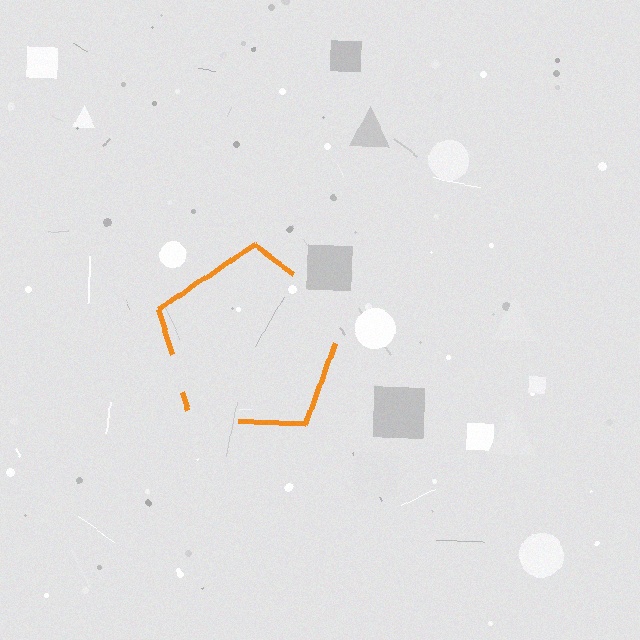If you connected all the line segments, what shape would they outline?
They would outline a pentagon.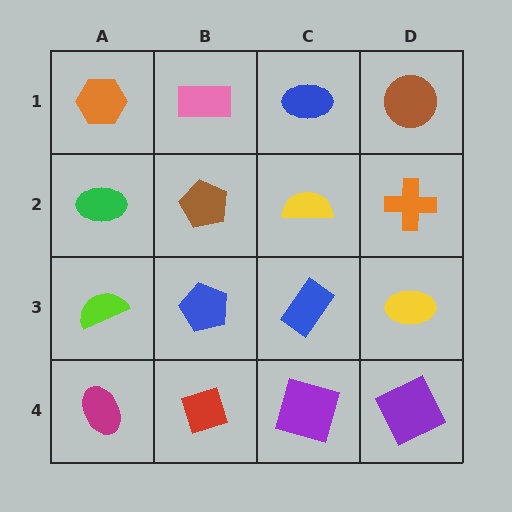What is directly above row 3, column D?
An orange cross.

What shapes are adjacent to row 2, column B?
A pink rectangle (row 1, column B), a blue pentagon (row 3, column B), a green ellipse (row 2, column A), a yellow semicircle (row 2, column C).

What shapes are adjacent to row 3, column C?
A yellow semicircle (row 2, column C), a purple square (row 4, column C), a blue pentagon (row 3, column B), a yellow ellipse (row 3, column D).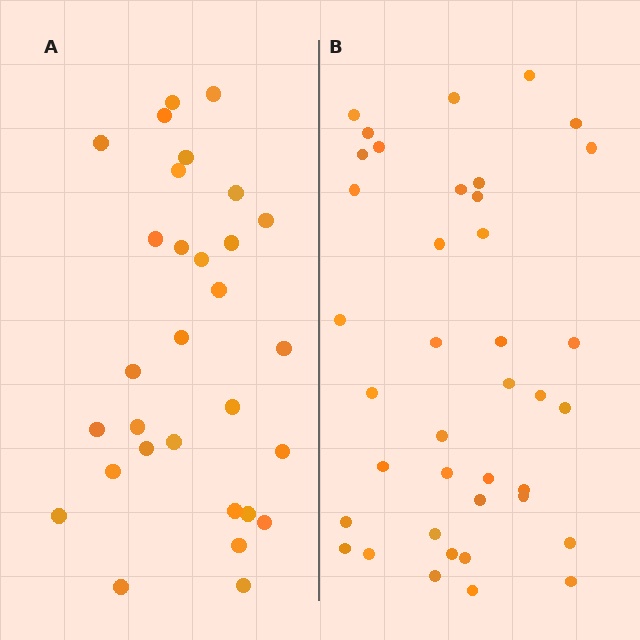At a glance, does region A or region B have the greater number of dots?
Region B (the right region) has more dots.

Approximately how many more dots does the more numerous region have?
Region B has roughly 8 or so more dots than region A.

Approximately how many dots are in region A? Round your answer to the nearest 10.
About 30 dots.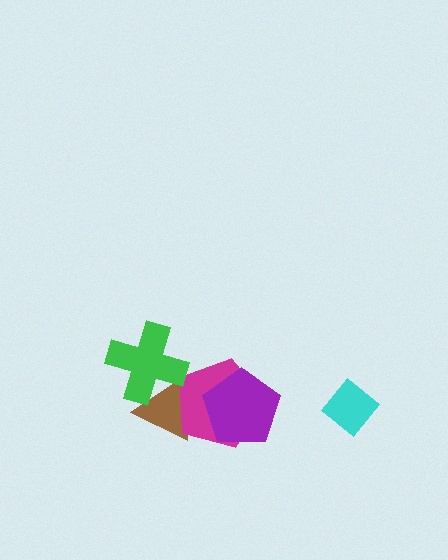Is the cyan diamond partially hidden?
No, no other shape covers it.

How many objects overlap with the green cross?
1 object overlaps with the green cross.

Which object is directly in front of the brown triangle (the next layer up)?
The magenta pentagon is directly in front of the brown triangle.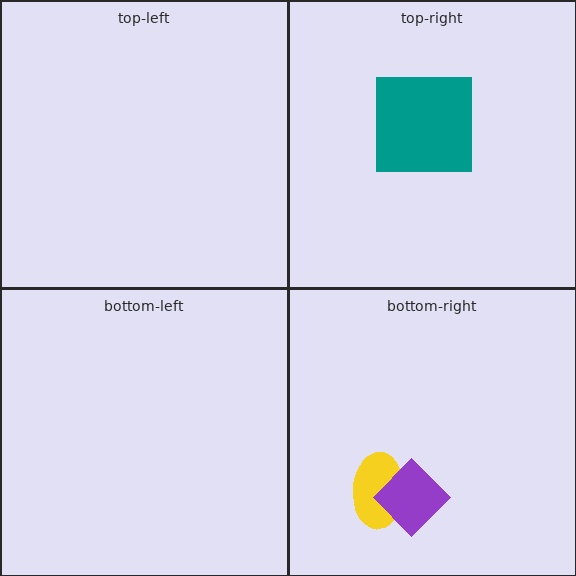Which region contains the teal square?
The top-right region.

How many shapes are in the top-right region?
1.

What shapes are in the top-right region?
The teal square.